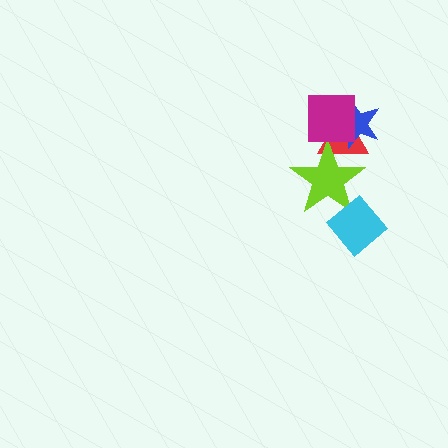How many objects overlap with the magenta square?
3 objects overlap with the magenta square.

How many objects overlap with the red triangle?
3 objects overlap with the red triangle.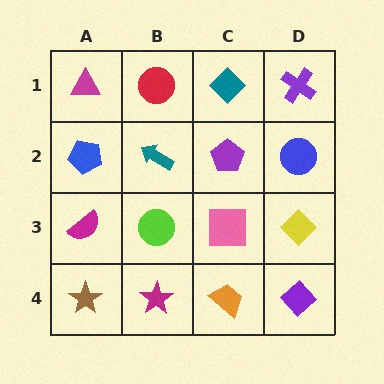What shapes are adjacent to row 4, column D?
A yellow diamond (row 3, column D), an orange trapezoid (row 4, column C).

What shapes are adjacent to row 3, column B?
A teal arrow (row 2, column B), a magenta star (row 4, column B), a magenta semicircle (row 3, column A), a pink square (row 3, column C).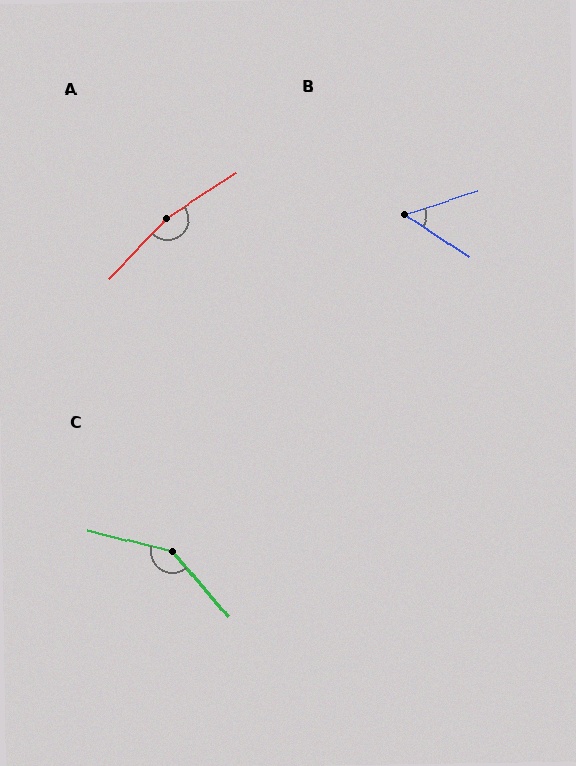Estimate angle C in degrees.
Approximately 145 degrees.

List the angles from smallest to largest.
B (51°), C (145°), A (167°).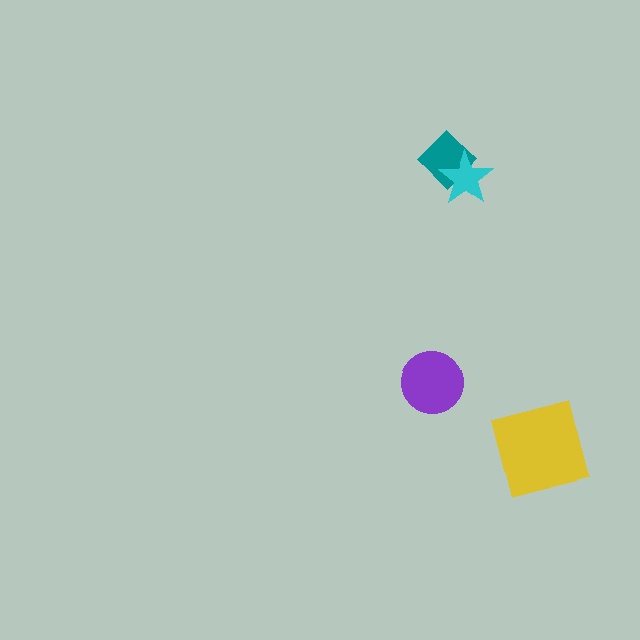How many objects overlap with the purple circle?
0 objects overlap with the purple circle.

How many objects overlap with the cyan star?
1 object overlaps with the cyan star.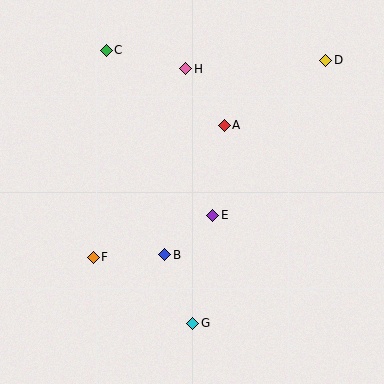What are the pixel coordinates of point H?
Point H is at (186, 69).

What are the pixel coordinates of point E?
Point E is at (213, 215).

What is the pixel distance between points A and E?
The distance between A and E is 90 pixels.